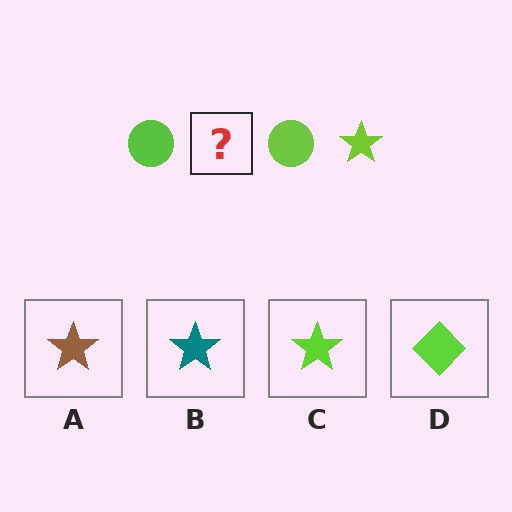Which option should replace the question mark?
Option C.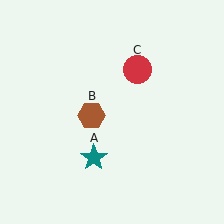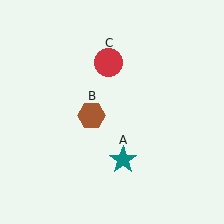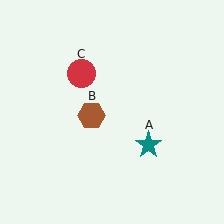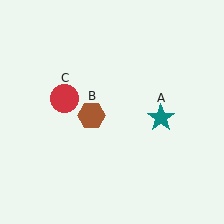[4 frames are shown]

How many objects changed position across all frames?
2 objects changed position: teal star (object A), red circle (object C).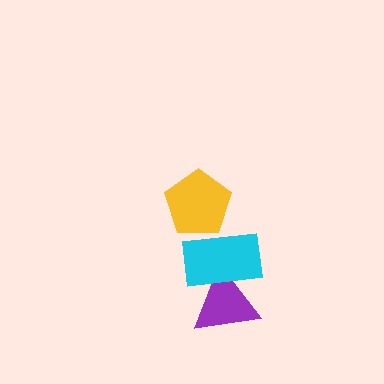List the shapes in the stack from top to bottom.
From top to bottom: the yellow pentagon, the cyan rectangle, the purple triangle.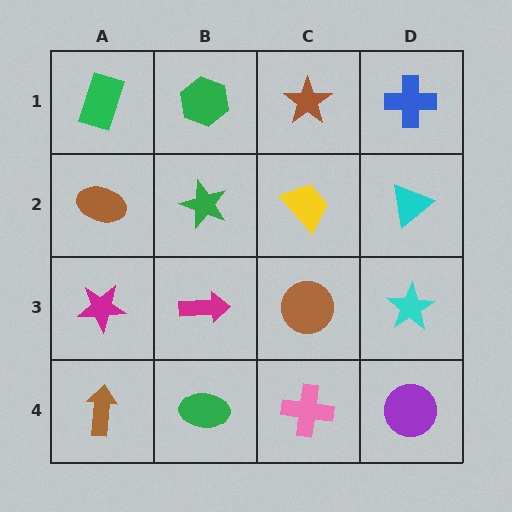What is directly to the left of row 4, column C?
A green ellipse.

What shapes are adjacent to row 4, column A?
A magenta star (row 3, column A), a green ellipse (row 4, column B).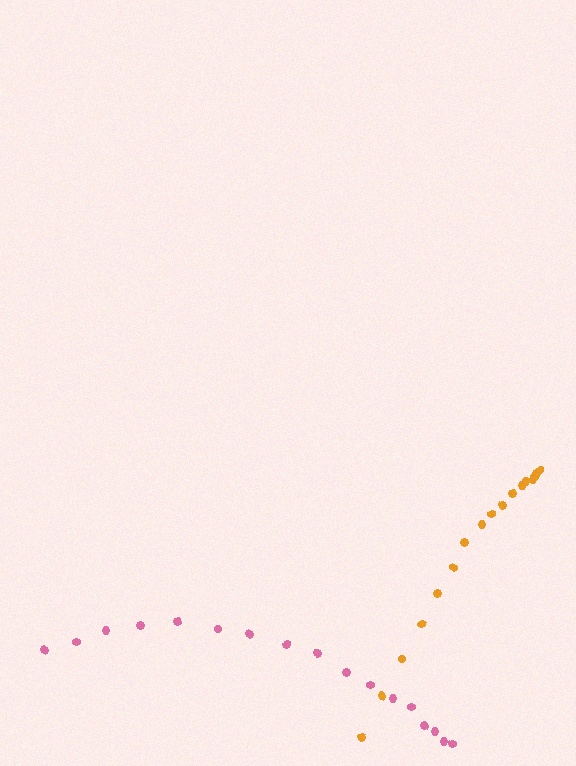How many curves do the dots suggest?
There are 2 distinct paths.